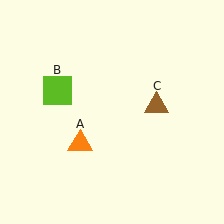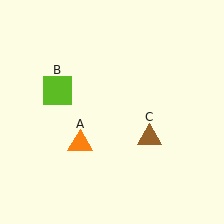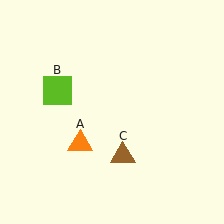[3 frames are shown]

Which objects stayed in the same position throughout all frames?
Orange triangle (object A) and lime square (object B) remained stationary.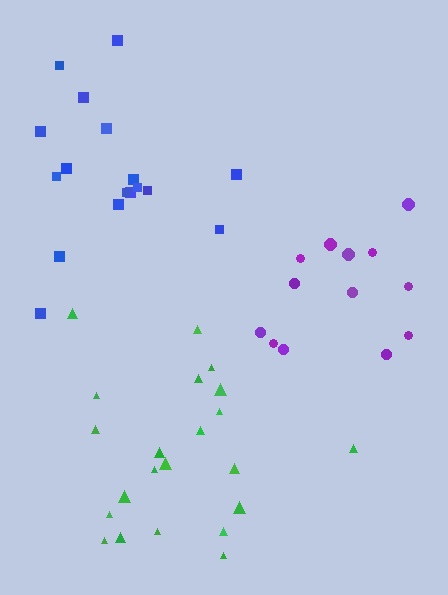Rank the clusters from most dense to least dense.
blue, green, purple.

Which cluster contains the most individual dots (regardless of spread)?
Green (23).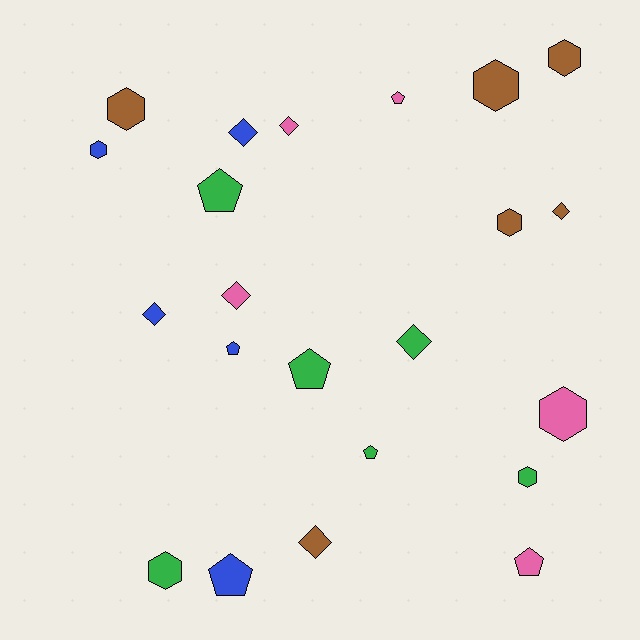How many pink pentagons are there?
There are 2 pink pentagons.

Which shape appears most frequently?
Hexagon, with 8 objects.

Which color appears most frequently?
Brown, with 6 objects.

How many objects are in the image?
There are 22 objects.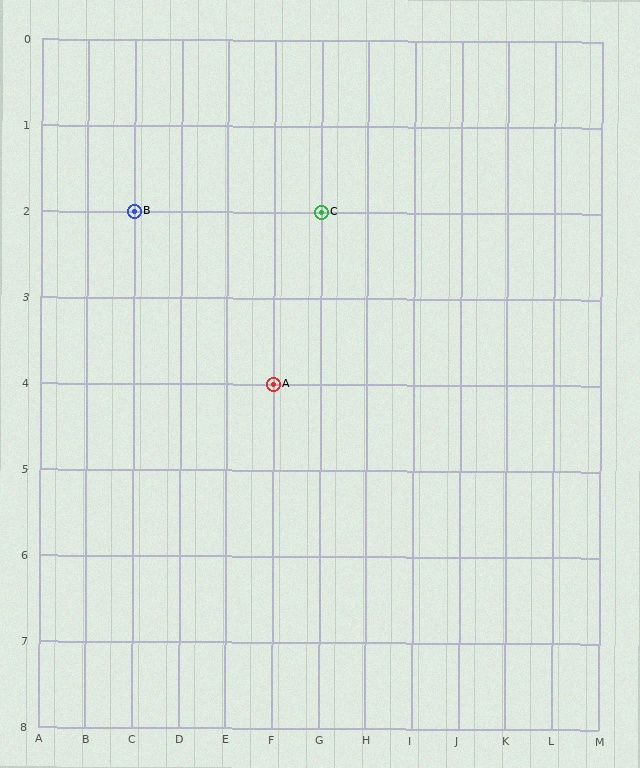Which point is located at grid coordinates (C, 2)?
Point B is at (C, 2).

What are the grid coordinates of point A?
Point A is at grid coordinates (F, 4).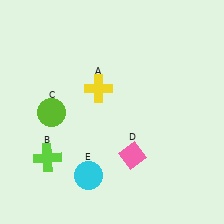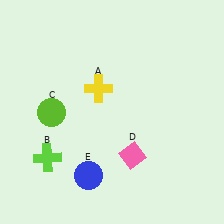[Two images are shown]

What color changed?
The circle (E) changed from cyan in Image 1 to blue in Image 2.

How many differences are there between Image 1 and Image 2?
There is 1 difference between the two images.